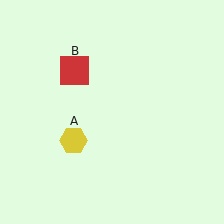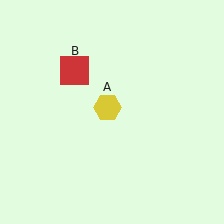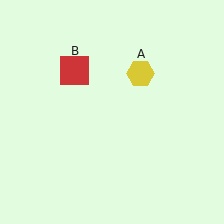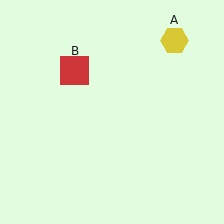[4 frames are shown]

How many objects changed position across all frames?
1 object changed position: yellow hexagon (object A).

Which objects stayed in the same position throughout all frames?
Red square (object B) remained stationary.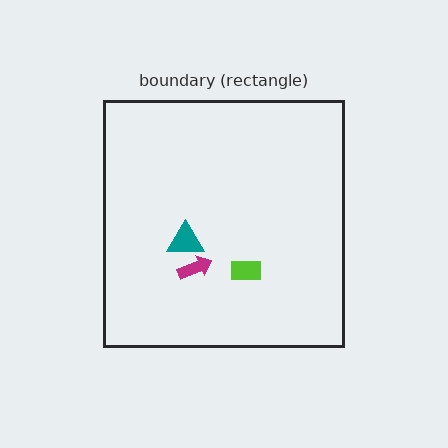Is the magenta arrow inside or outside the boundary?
Inside.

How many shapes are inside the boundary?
3 inside, 0 outside.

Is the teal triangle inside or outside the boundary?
Inside.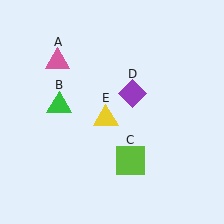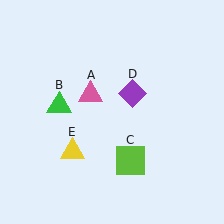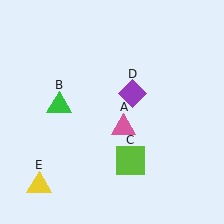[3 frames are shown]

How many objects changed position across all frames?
2 objects changed position: pink triangle (object A), yellow triangle (object E).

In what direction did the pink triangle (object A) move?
The pink triangle (object A) moved down and to the right.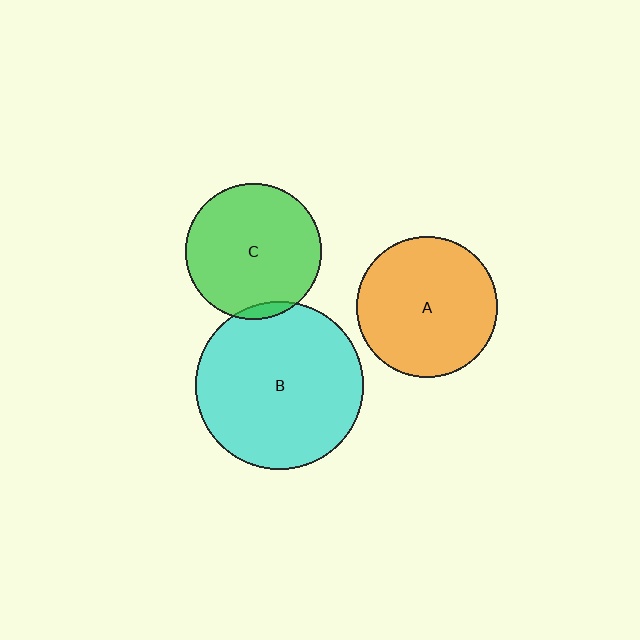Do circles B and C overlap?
Yes.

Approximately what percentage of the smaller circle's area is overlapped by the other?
Approximately 5%.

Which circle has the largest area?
Circle B (cyan).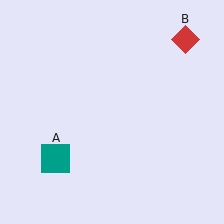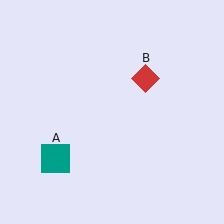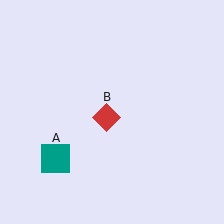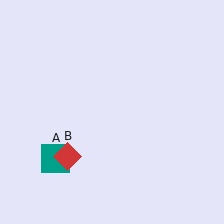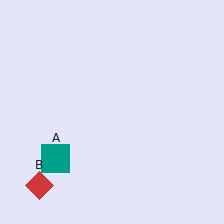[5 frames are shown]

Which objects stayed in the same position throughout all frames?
Teal square (object A) remained stationary.